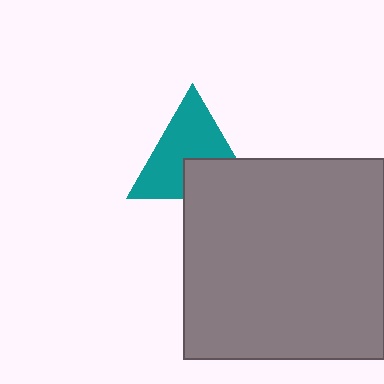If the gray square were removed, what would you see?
You would see the complete teal triangle.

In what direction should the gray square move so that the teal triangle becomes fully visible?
The gray square should move down. That is the shortest direction to clear the overlap and leave the teal triangle fully visible.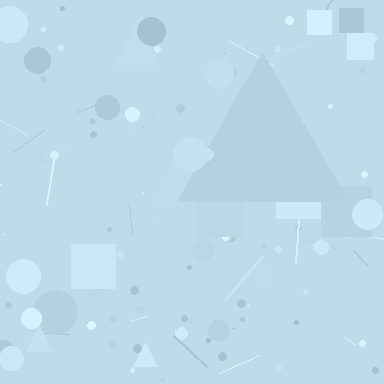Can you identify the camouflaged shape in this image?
The camouflaged shape is a triangle.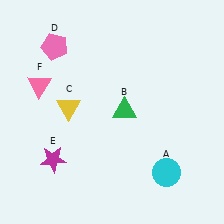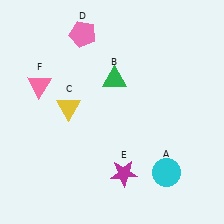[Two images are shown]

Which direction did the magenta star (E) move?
The magenta star (E) moved right.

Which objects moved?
The objects that moved are: the green triangle (B), the pink pentagon (D), the magenta star (E).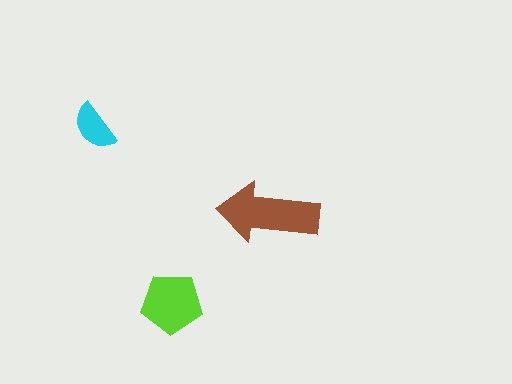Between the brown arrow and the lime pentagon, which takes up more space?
The brown arrow.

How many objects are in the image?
There are 3 objects in the image.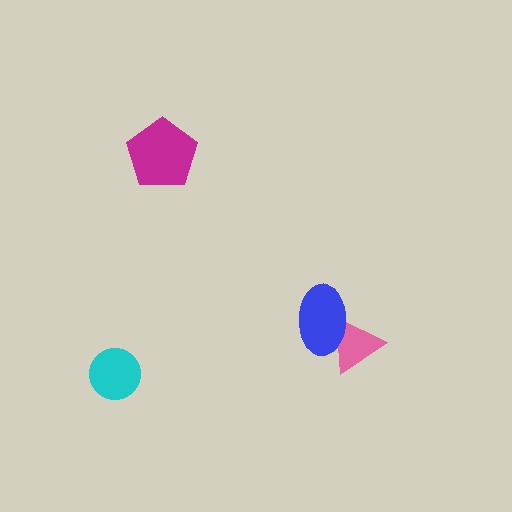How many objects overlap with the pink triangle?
1 object overlaps with the pink triangle.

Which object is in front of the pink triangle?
The blue ellipse is in front of the pink triangle.